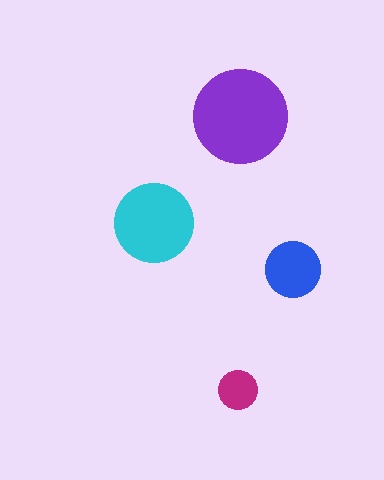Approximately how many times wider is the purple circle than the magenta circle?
About 2.5 times wider.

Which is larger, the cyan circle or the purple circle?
The purple one.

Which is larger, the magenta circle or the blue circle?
The blue one.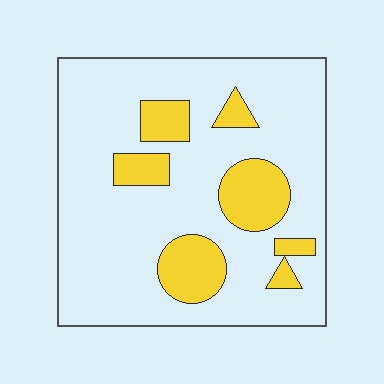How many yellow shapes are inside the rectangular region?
7.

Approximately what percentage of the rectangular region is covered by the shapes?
Approximately 20%.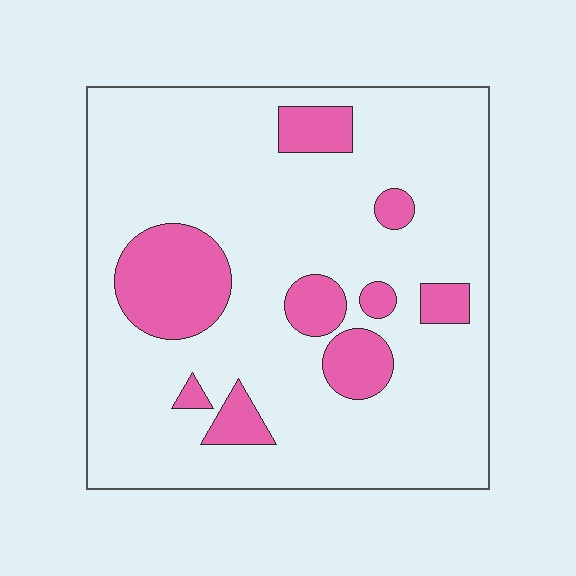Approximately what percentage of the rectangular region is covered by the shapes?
Approximately 20%.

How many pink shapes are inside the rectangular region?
9.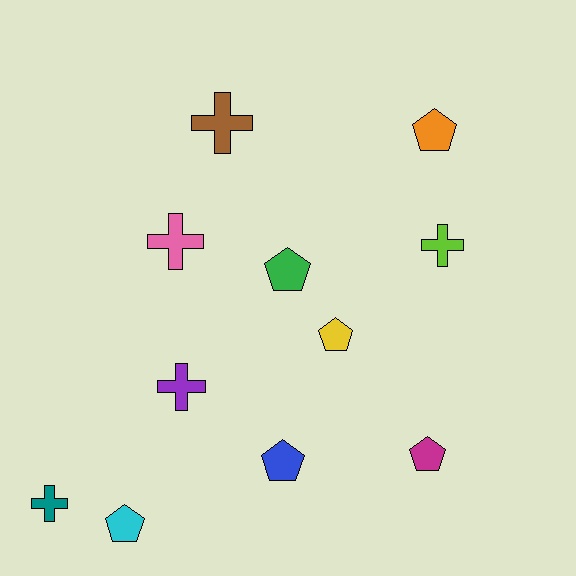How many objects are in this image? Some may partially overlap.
There are 11 objects.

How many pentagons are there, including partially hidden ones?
There are 6 pentagons.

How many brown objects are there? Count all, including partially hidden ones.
There is 1 brown object.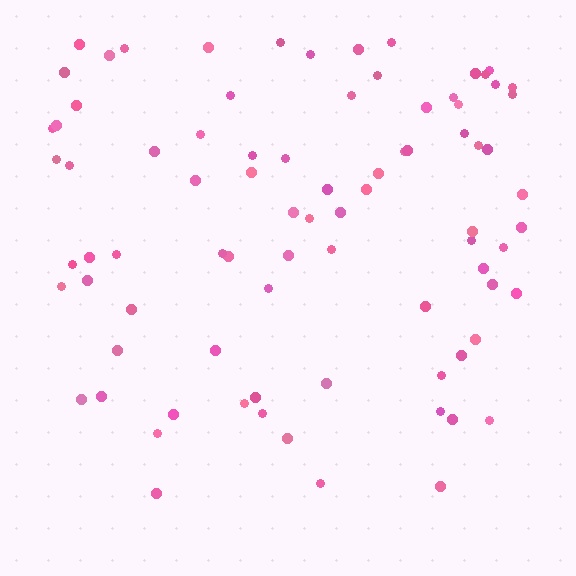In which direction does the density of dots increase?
From bottom to top, with the top side densest.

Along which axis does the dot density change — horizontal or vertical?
Vertical.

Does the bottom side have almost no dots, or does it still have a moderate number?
Still a moderate number, just noticeably fewer than the top.